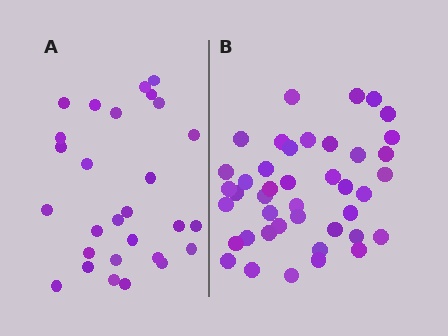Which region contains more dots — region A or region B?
Region B (the right region) has more dots.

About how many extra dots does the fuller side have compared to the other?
Region B has approximately 15 more dots than region A.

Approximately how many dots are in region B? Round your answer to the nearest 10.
About 40 dots. (The exact count is 42, which rounds to 40.)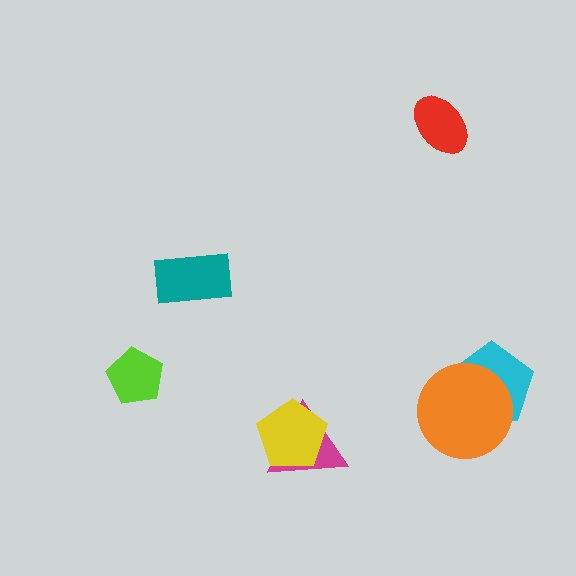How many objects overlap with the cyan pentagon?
1 object overlaps with the cyan pentagon.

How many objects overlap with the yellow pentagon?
1 object overlaps with the yellow pentagon.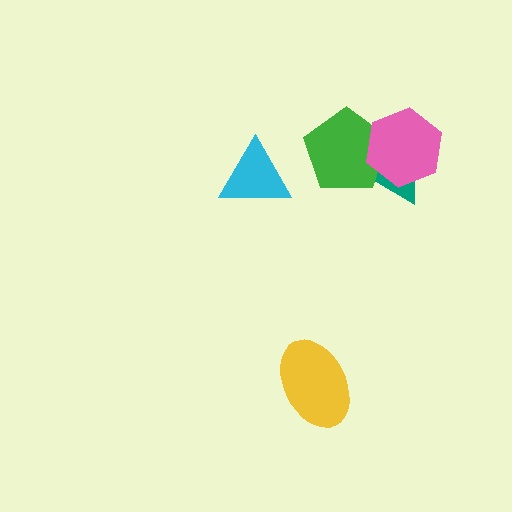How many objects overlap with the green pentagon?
2 objects overlap with the green pentagon.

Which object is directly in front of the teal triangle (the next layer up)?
The green pentagon is directly in front of the teal triangle.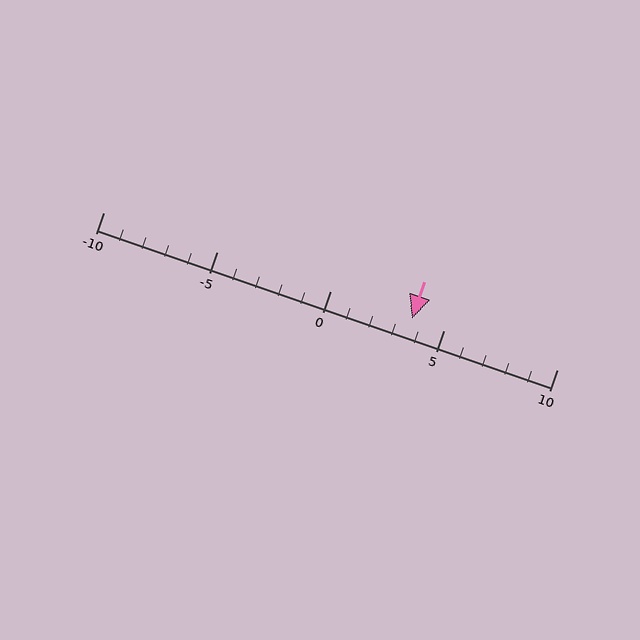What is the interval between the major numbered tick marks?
The major tick marks are spaced 5 units apart.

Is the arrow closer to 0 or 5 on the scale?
The arrow is closer to 5.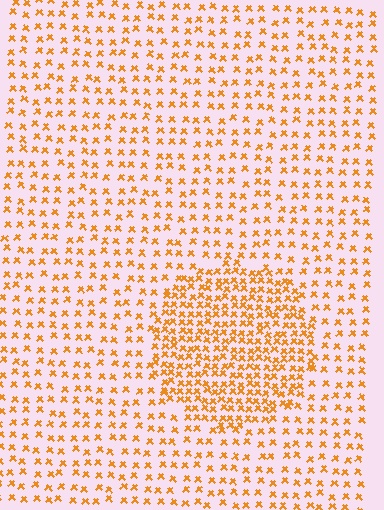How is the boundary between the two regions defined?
The boundary is defined by a change in element density (approximately 2.1x ratio). All elements are the same color, size, and shape.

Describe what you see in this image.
The image contains small orange elements arranged at two different densities. A circle-shaped region is visible where the elements are more densely packed than the surrounding area.